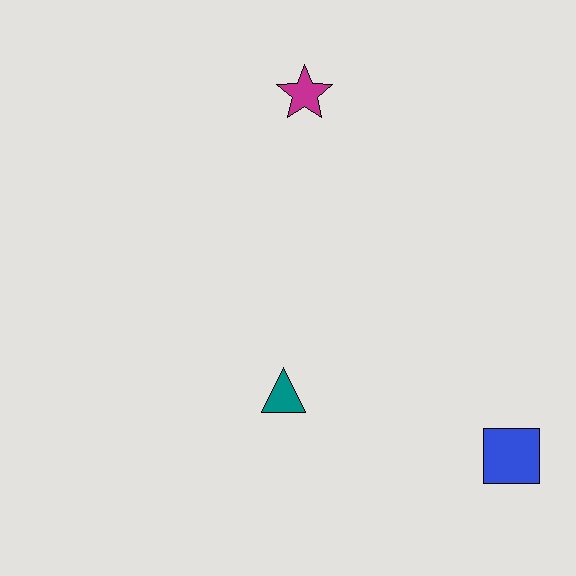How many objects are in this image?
There are 3 objects.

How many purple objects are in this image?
There are no purple objects.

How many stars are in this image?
There is 1 star.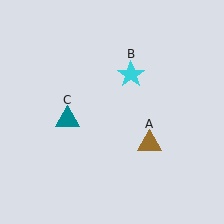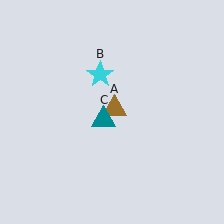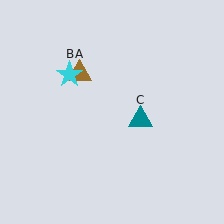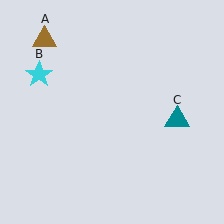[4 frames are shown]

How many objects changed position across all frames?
3 objects changed position: brown triangle (object A), cyan star (object B), teal triangle (object C).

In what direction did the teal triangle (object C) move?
The teal triangle (object C) moved right.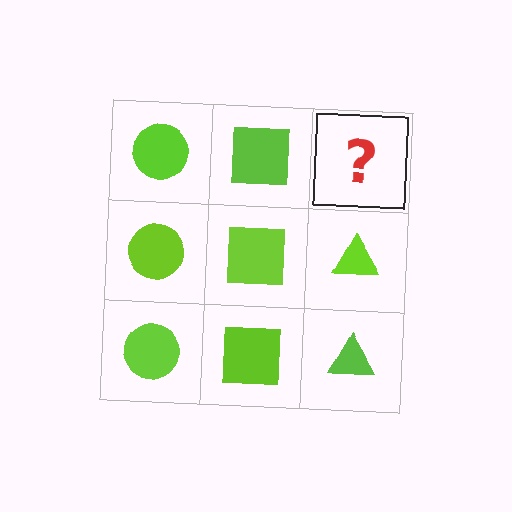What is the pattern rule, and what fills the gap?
The rule is that each column has a consistent shape. The gap should be filled with a lime triangle.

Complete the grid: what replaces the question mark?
The question mark should be replaced with a lime triangle.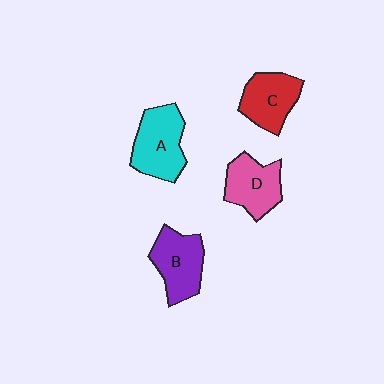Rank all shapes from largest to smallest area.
From largest to smallest: A (cyan), B (purple), D (pink), C (red).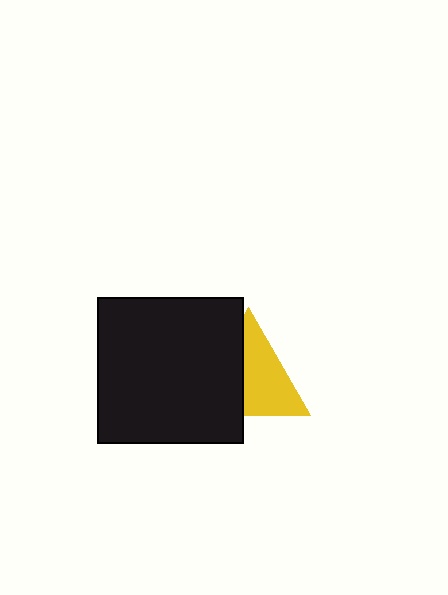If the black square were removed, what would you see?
You would see the complete yellow triangle.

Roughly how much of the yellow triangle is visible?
About half of it is visible (roughly 57%).